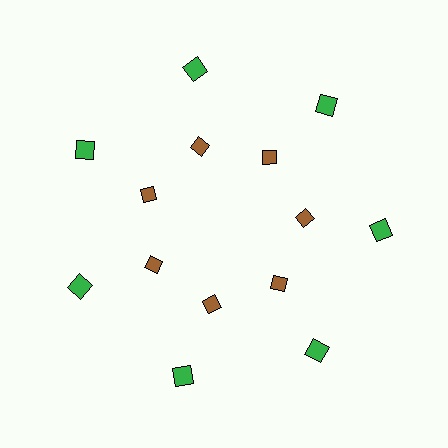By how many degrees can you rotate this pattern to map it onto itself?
The pattern maps onto itself every 51 degrees of rotation.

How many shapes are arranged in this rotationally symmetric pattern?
There are 14 shapes, arranged in 7 groups of 2.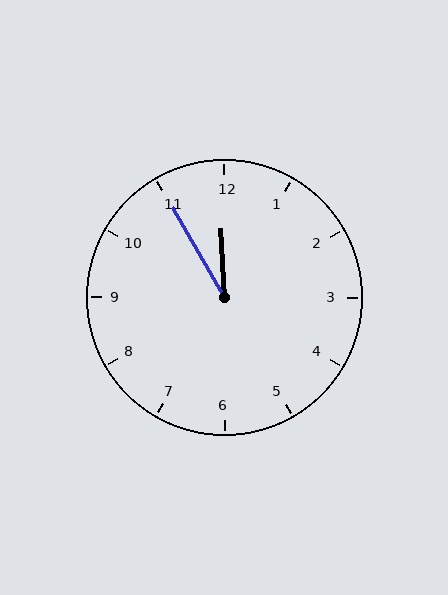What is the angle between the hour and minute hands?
Approximately 28 degrees.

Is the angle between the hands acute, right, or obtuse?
It is acute.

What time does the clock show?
11:55.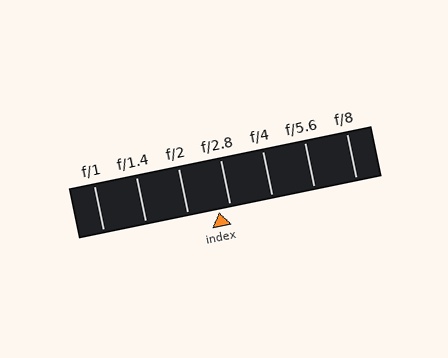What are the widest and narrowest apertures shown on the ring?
The widest aperture shown is f/1 and the narrowest is f/8.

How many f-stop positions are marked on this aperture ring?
There are 7 f-stop positions marked.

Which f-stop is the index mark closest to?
The index mark is closest to f/2.8.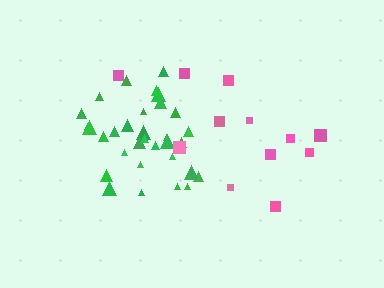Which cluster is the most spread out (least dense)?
Pink.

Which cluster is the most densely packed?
Green.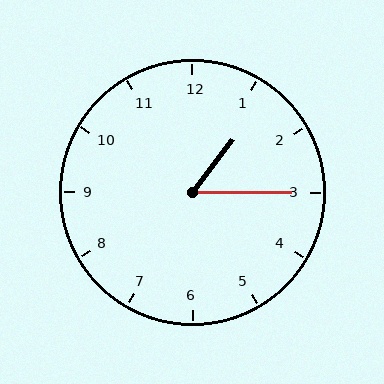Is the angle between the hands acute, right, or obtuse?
It is acute.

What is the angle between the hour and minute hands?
Approximately 52 degrees.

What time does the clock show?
1:15.